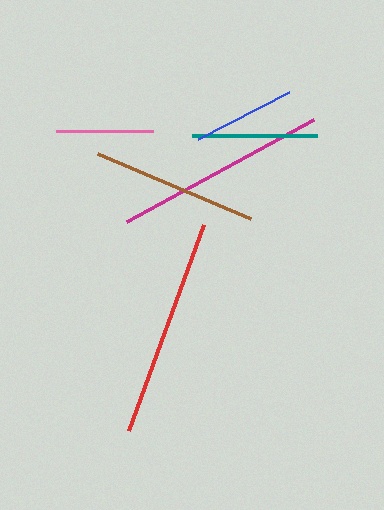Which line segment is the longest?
The red line is the longest at approximately 219 pixels.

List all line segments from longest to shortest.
From longest to shortest: red, magenta, brown, teal, blue, pink.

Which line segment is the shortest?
The pink line is the shortest at approximately 97 pixels.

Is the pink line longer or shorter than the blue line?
The blue line is longer than the pink line.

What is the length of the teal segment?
The teal segment is approximately 125 pixels long.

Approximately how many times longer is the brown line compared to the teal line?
The brown line is approximately 1.3 times the length of the teal line.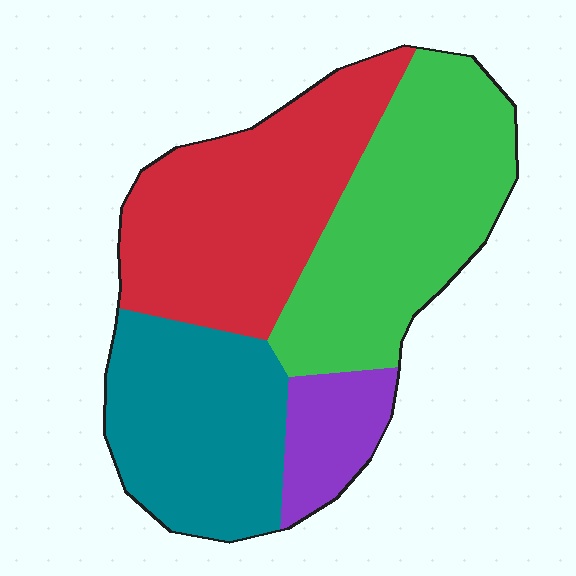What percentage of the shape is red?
Red takes up between a quarter and a half of the shape.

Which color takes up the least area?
Purple, at roughly 10%.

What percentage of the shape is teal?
Teal covers roughly 25% of the shape.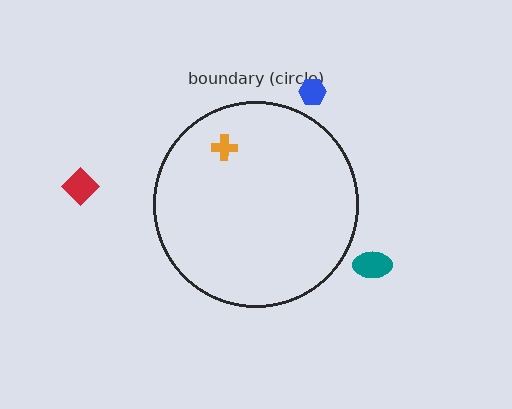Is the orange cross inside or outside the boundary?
Inside.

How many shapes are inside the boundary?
1 inside, 3 outside.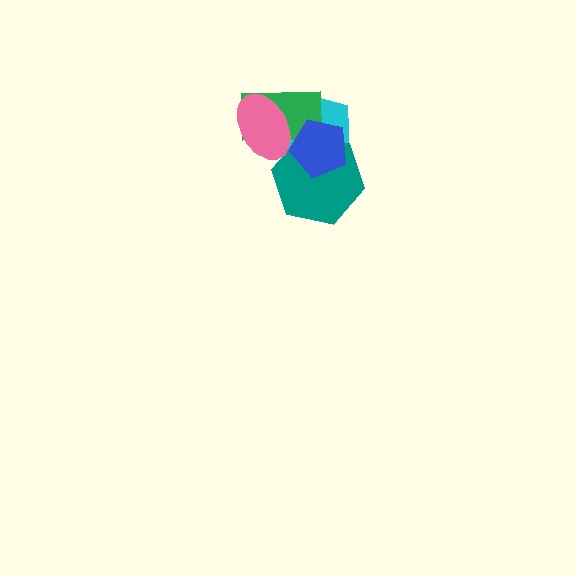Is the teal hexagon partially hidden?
Yes, it is partially covered by another shape.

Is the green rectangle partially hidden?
Yes, it is partially covered by another shape.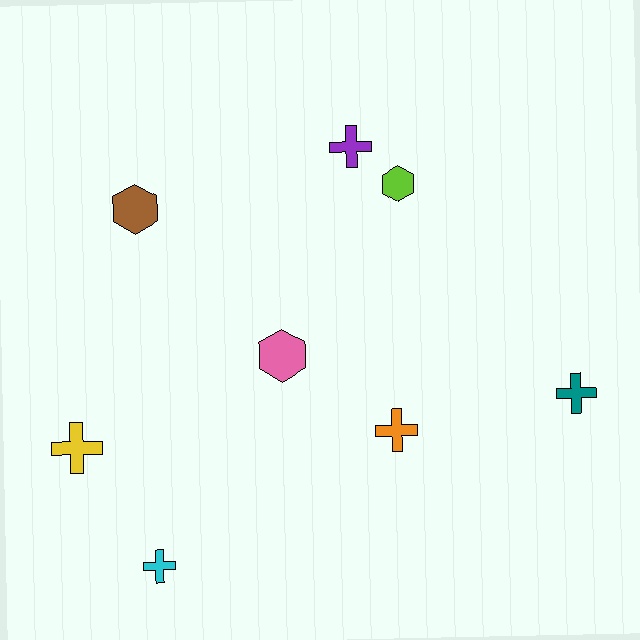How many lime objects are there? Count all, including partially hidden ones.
There is 1 lime object.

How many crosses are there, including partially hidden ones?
There are 5 crosses.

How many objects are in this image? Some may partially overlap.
There are 8 objects.